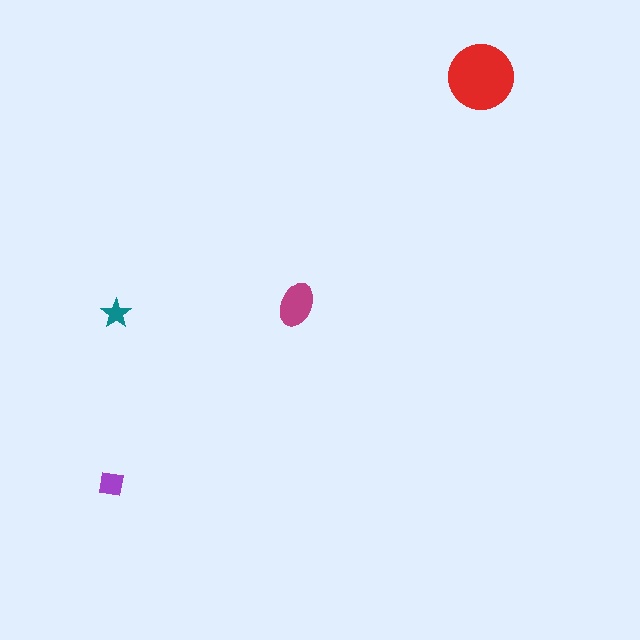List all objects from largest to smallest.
The red circle, the magenta ellipse, the purple square, the teal star.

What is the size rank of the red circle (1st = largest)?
1st.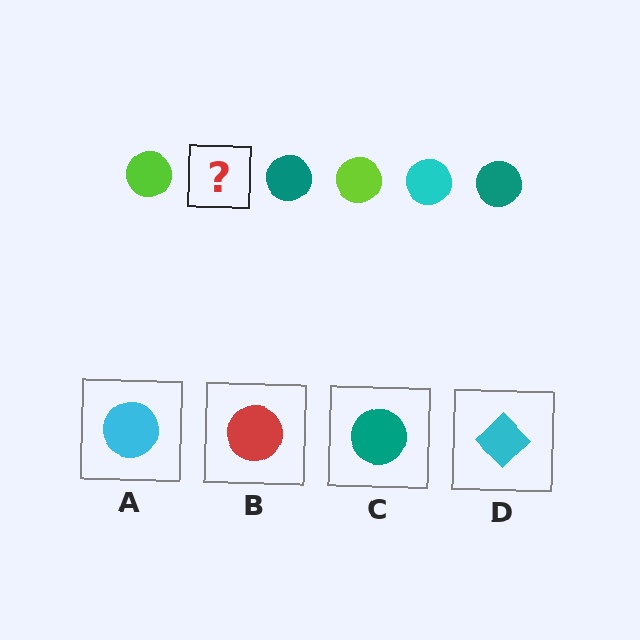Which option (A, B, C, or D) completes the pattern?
A.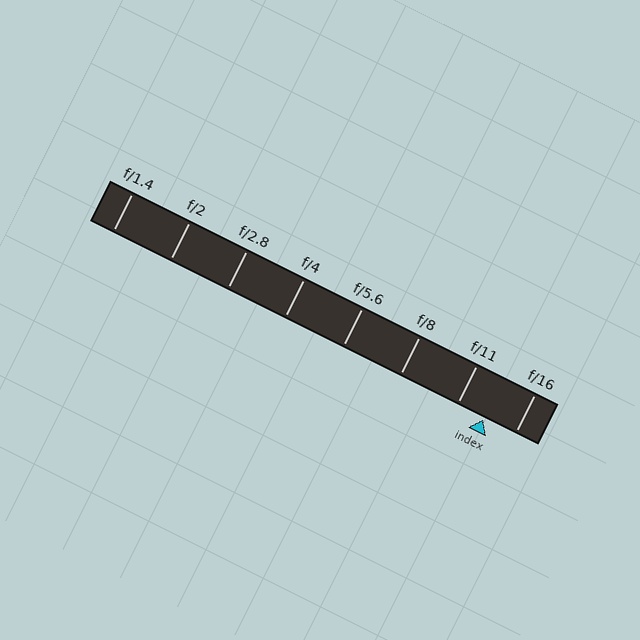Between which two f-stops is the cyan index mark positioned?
The index mark is between f/11 and f/16.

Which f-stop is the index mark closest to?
The index mark is closest to f/11.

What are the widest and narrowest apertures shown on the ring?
The widest aperture shown is f/1.4 and the narrowest is f/16.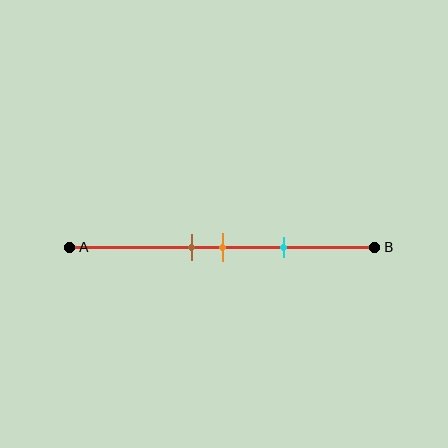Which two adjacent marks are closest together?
The brown and orange marks are the closest adjacent pair.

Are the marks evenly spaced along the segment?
Yes, the marks are approximately evenly spaced.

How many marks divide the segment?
There are 3 marks dividing the segment.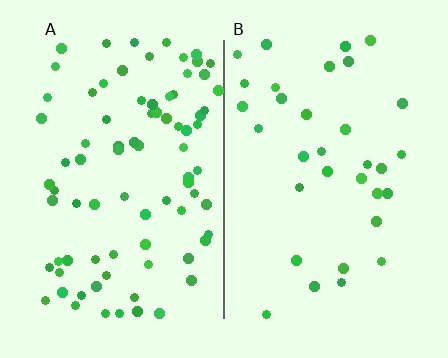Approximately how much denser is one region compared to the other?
Approximately 2.5× — region A over region B.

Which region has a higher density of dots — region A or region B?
A (the left).